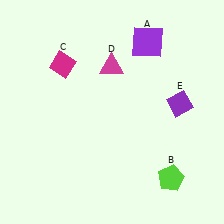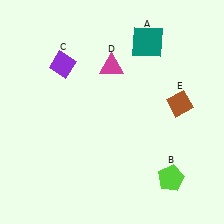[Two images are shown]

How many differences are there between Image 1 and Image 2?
There are 3 differences between the two images.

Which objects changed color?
A changed from purple to teal. C changed from magenta to purple. E changed from purple to brown.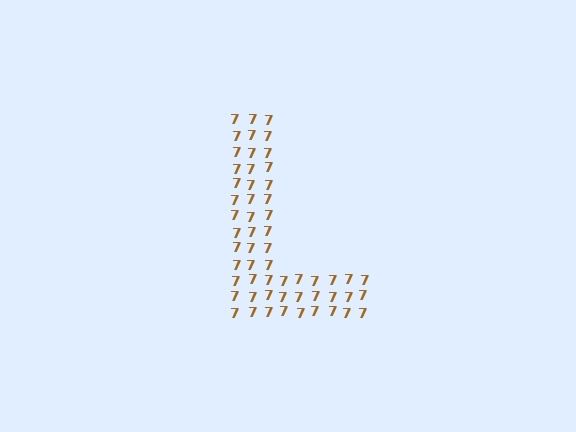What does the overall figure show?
The overall figure shows the letter L.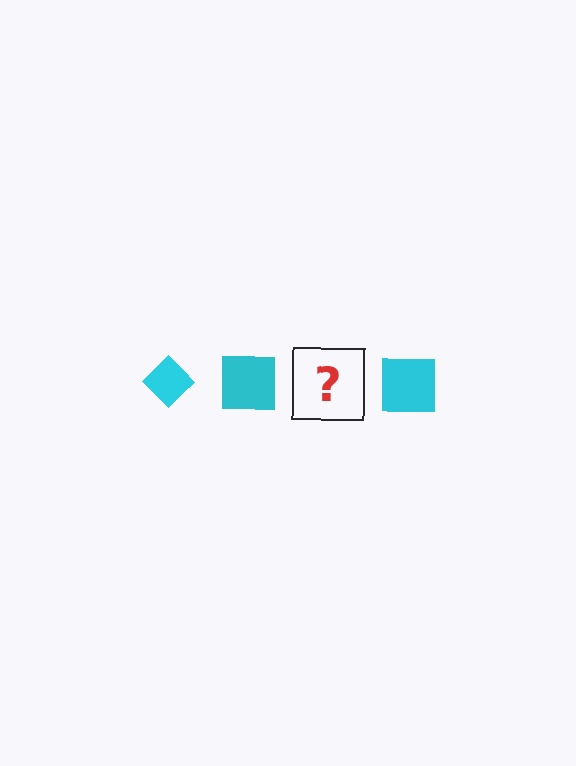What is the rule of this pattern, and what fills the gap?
The rule is that the pattern cycles through diamond, square shapes in cyan. The gap should be filled with a cyan diamond.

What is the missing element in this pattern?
The missing element is a cyan diamond.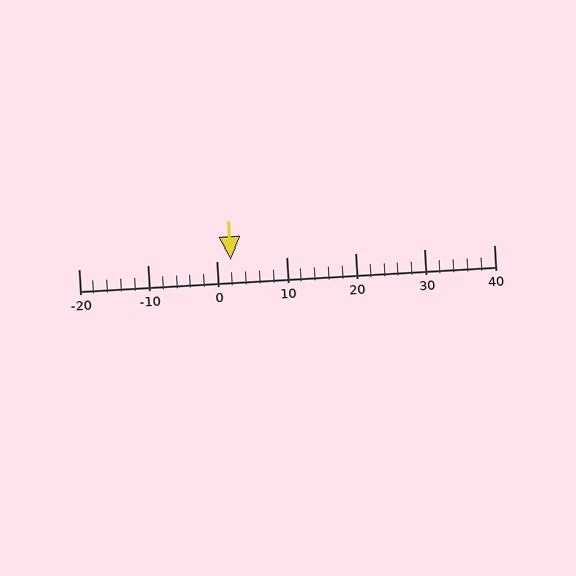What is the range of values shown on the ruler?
The ruler shows values from -20 to 40.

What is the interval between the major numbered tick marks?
The major tick marks are spaced 10 units apart.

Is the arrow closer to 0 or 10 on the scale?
The arrow is closer to 0.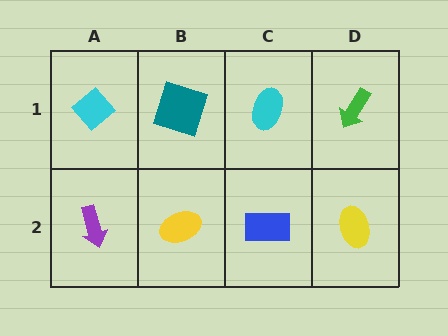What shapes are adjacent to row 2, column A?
A cyan diamond (row 1, column A), a yellow ellipse (row 2, column B).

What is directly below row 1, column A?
A purple arrow.